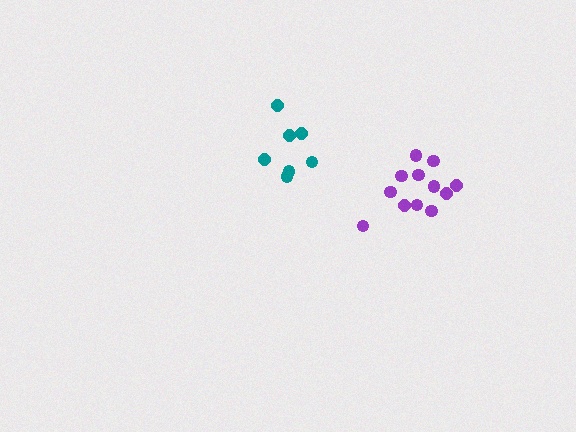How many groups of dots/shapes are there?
There are 2 groups.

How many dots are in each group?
Group 1: 12 dots, Group 2: 7 dots (19 total).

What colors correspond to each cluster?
The clusters are colored: purple, teal.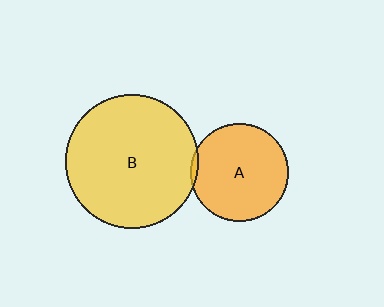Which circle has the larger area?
Circle B (yellow).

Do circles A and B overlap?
Yes.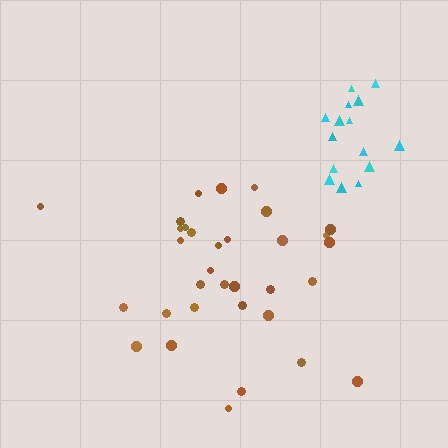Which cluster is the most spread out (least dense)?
Brown.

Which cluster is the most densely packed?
Cyan.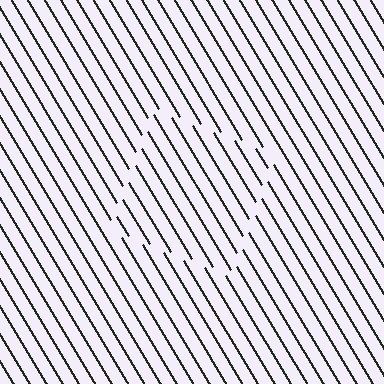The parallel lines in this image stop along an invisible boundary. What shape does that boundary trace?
An illusory square. The interior of the shape contains the same grating, shifted by half a period — the contour is defined by the phase discontinuity where line-ends from the inner and outer gratings abut.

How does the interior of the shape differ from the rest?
The interior of the shape contains the same grating, shifted by half a period — the contour is defined by the phase discontinuity where line-ends from the inner and outer gratings abut.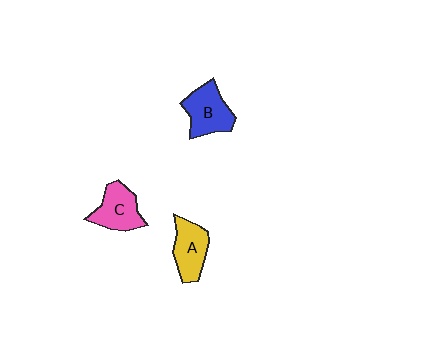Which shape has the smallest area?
Shape A (yellow).